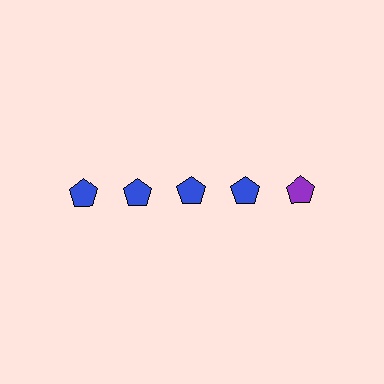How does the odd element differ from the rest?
It has a different color: purple instead of blue.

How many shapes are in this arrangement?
There are 5 shapes arranged in a grid pattern.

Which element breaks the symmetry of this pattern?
The purple pentagon in the top row, rightmost column breaks the symmetry. All other shapes are blue pentagons.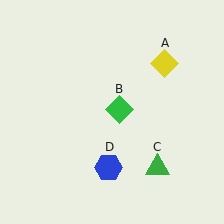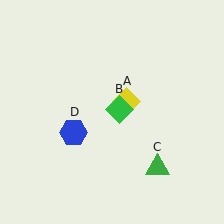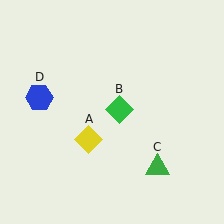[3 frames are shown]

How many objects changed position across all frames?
2 objects changed position: yellow diamond (object A), blue hexagon (object D).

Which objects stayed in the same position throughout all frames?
Green diamond (object B) and green triangle (object C) remained stationary.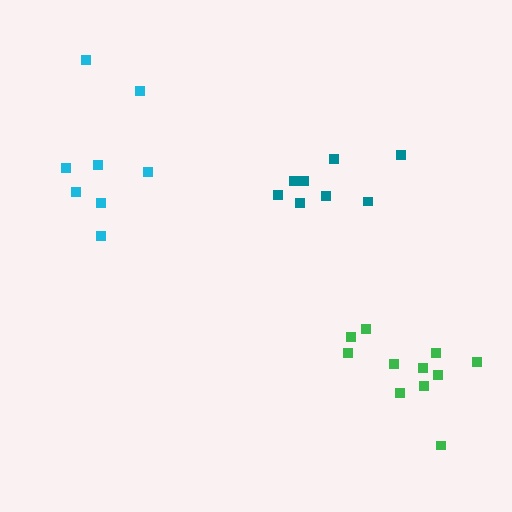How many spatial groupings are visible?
There are 3 spatial groupings.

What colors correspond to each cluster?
The clusters are colored: green, teal, cyan.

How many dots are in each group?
Group 1: 11 dots, Group 2: 8 dots, Group 3: 8 dots (27 total).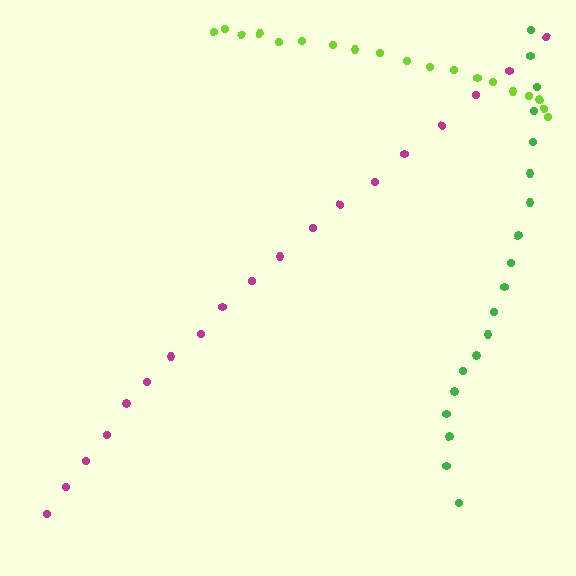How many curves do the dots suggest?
There are 3 distinct paths.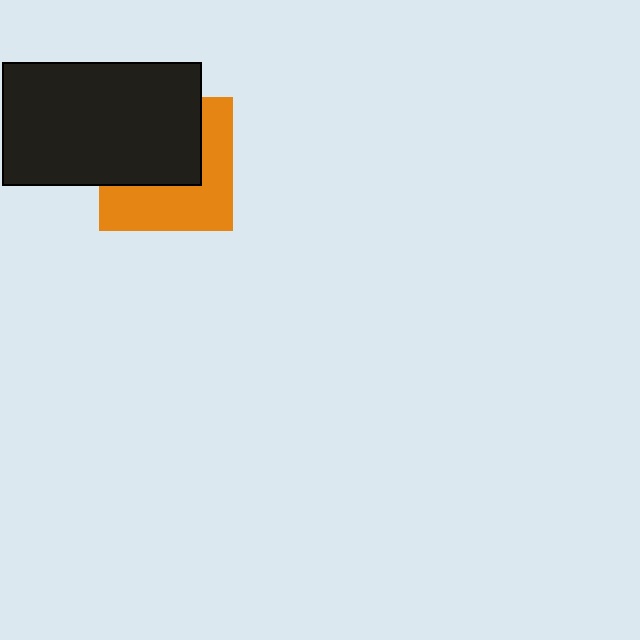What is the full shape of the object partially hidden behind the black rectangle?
The partially hidden object is an orange square.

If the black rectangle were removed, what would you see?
You would see the complete orange square.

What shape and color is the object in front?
The object in front is a black rectangle.